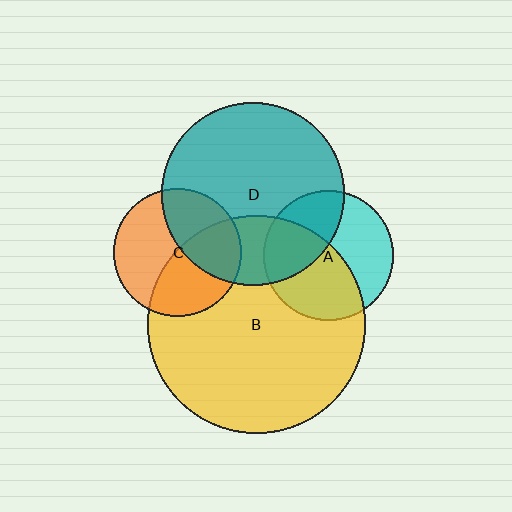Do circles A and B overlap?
Yes.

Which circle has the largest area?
Circle B (yellow).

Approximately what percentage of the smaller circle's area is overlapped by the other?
Approximately 55%.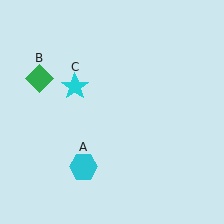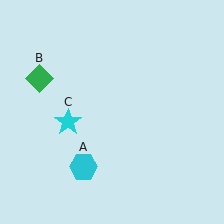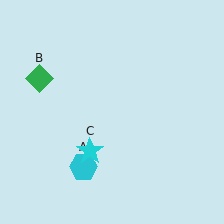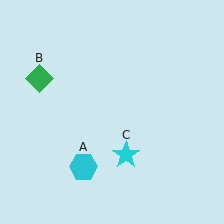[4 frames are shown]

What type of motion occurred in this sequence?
The cyan star (object C) rotated counterclockwise around the center of the scene.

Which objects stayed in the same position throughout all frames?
Cyan hexagon (object A) and green diamond (object B) remained stationary.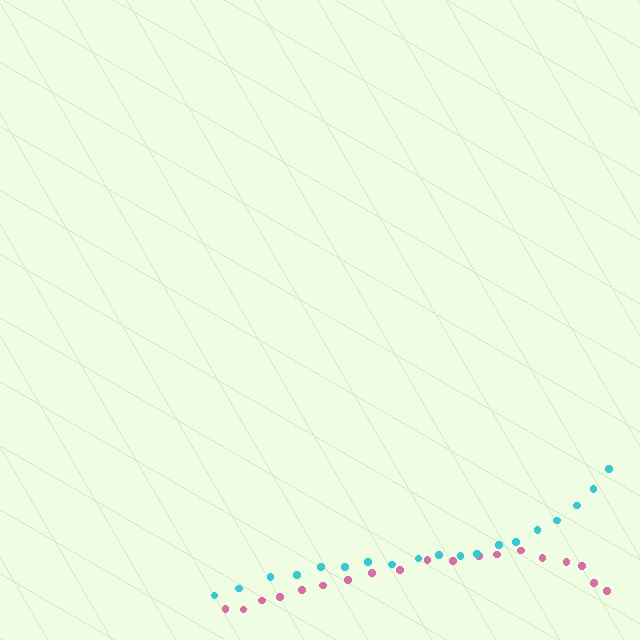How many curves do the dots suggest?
There are 2 distinct paths.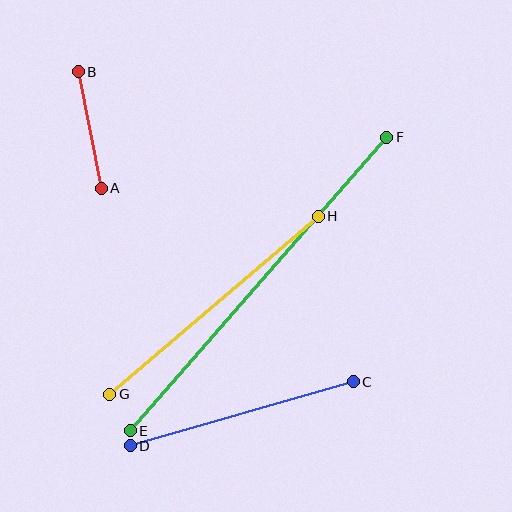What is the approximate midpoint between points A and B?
The midpoint is at approximately (90, 130) pixels.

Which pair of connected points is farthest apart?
Points E and F are farthest apart.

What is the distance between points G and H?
The distance is approximately 274 pixels.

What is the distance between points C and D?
The distance is approximately 232 pixels.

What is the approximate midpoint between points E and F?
The midpoint is at approximately (258, 284) pixels.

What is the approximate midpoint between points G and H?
The midpoint is at approximately (214, 305) pixels.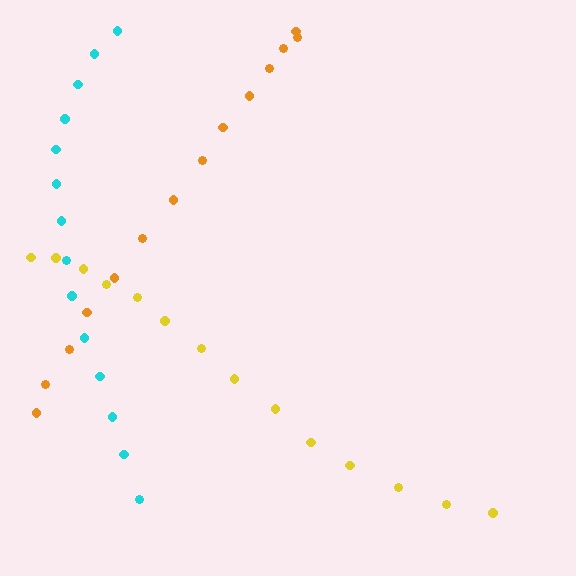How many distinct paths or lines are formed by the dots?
There are 3 distinct paths.